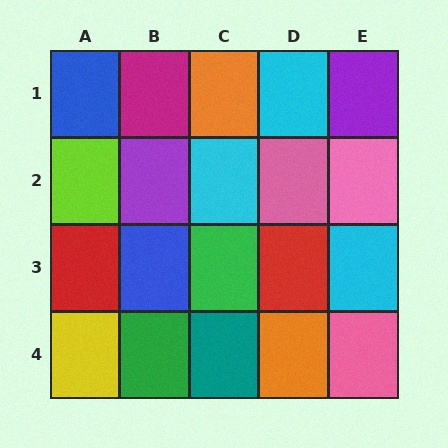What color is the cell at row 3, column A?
Red.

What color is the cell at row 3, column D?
Red.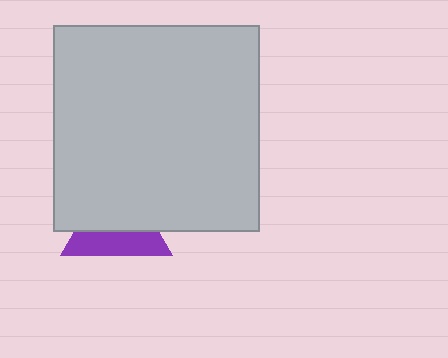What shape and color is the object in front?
The object in front is a light gray square.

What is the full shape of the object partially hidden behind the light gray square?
The partially hidden object is a purple triangle.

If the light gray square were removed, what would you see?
You would see the complete purple triangle.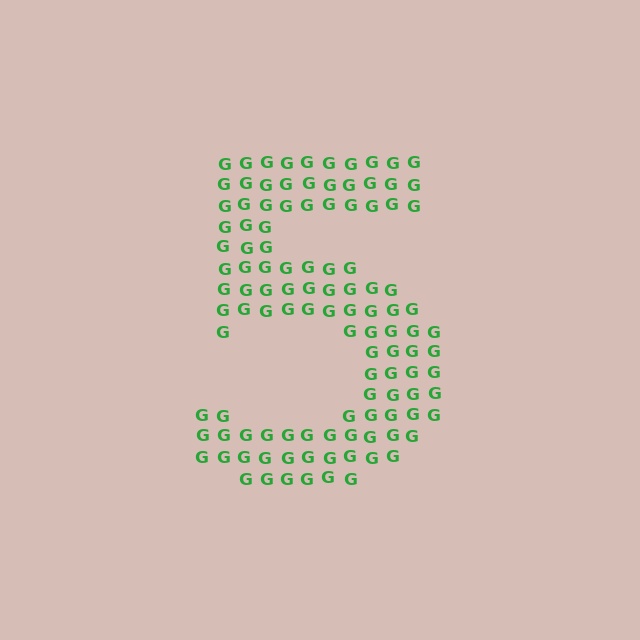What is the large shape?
The large shape is the digit 5.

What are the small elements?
The small elements are letter G's.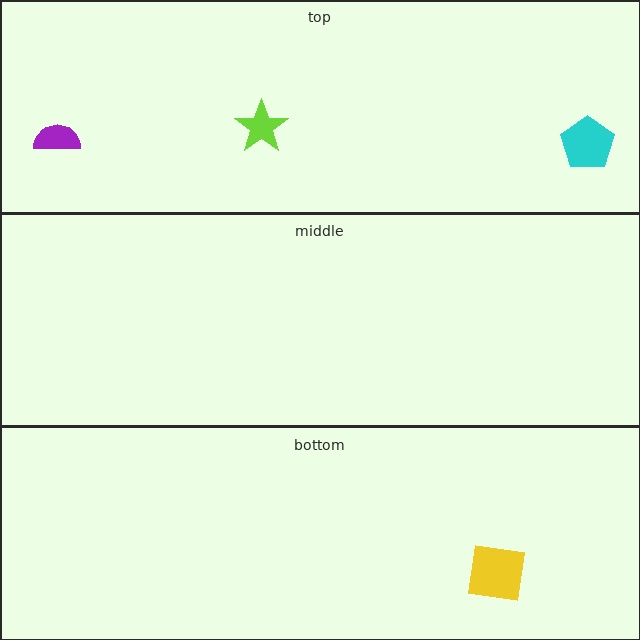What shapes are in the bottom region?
The yellow square.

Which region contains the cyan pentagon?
The top region.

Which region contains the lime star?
The top region.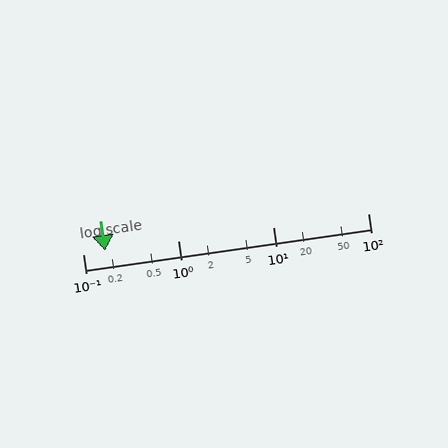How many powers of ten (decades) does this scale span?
The scale spans 3 decades, from 0.1 to 100.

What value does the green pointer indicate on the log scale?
The pointer indicates approximately 0.17.